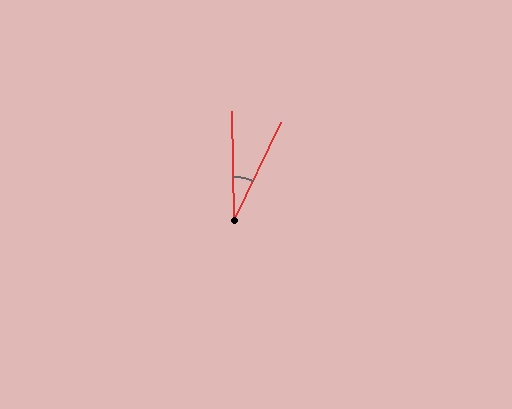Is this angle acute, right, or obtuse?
It is acute.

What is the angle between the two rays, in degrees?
Approximately 27 degrees.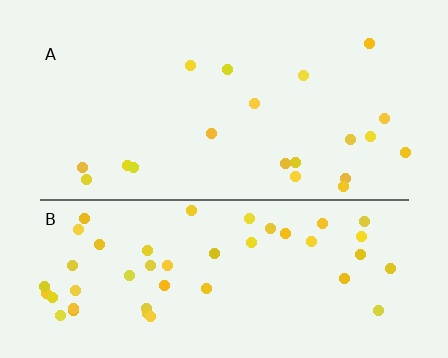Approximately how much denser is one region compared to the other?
Approximately 2.4× — region B over region A.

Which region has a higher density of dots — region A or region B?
B (the bottom).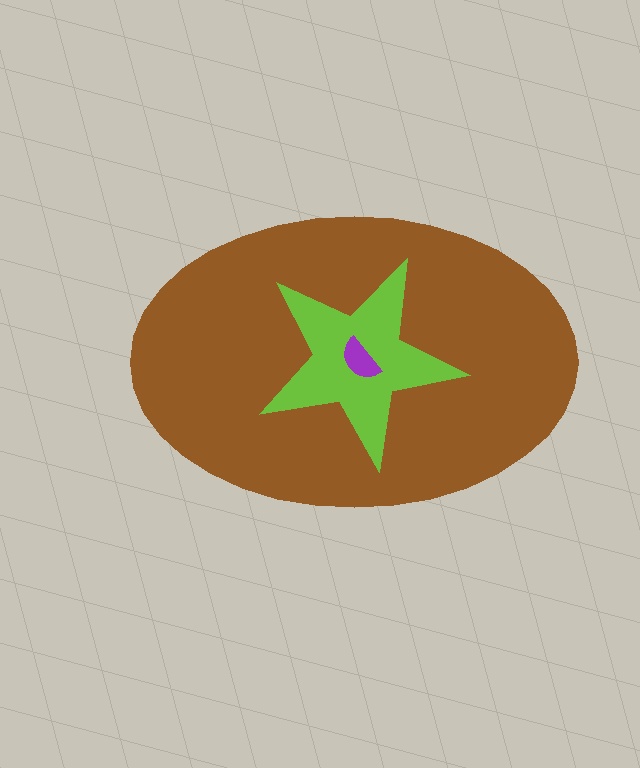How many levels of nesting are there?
3.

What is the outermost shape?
The brown ellipse.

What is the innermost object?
The purple semicircle.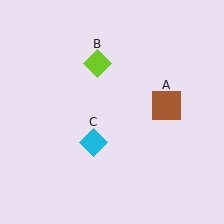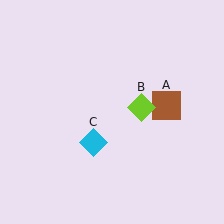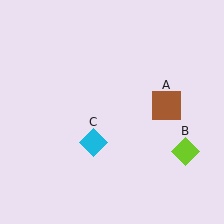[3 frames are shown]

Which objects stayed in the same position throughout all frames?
Brown square (object A) and cyan diamond (object C) remained stationary.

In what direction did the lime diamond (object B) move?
The lime diamond (object B) moved down and to the right.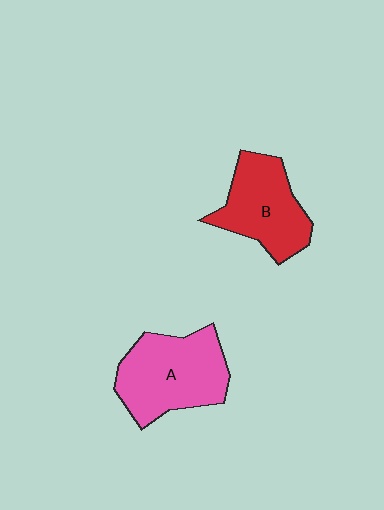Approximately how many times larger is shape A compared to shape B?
Approximately 1.2 times.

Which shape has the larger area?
Shape A (pink).